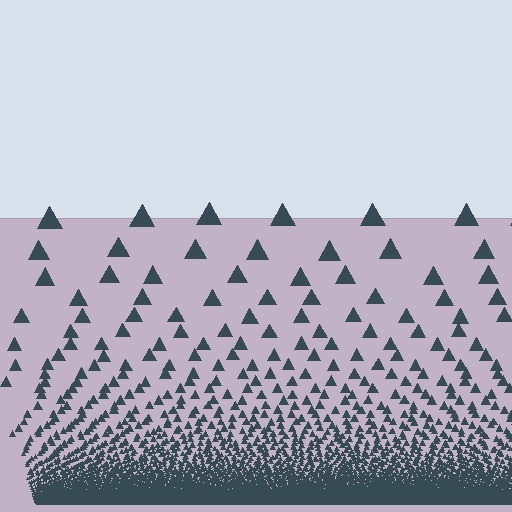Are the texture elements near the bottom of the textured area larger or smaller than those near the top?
Smaller. The gradient is inverted — elements near the bottom are smaller and denser.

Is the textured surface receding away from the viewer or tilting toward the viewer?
The surface appears to tilt toward the viewer. Texture elements get larger and sparser toward the top.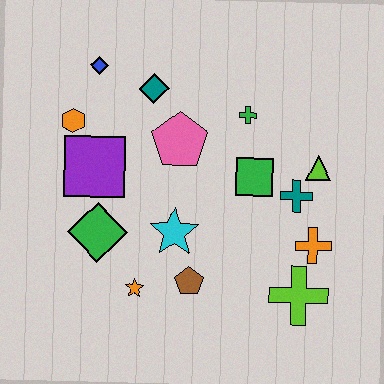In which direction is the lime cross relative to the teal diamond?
The lime cross is below the teal diamond.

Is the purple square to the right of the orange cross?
No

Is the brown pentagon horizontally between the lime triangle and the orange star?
Yes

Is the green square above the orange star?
Yes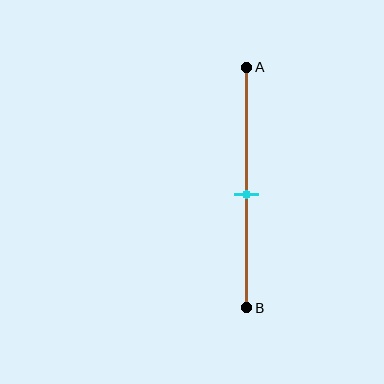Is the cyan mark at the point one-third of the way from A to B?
No, the mark is at about 55% from A, not at the 33% one-third point.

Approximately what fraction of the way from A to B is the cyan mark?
The cyan mark is approximately 55% of the way from A to B.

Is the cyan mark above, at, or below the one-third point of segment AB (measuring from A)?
The cyan mark is below the one-third point of segment AB.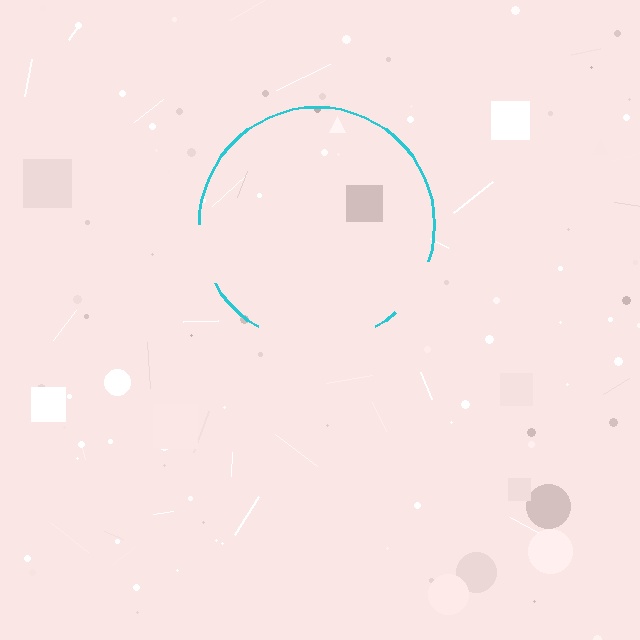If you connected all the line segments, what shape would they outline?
They would outline a circle.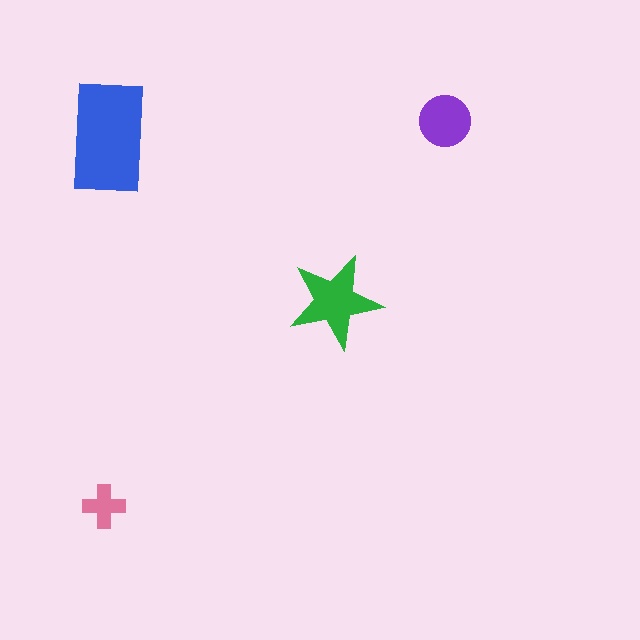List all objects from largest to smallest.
The blue rectangle, the green star, the purple circle, the pink cross.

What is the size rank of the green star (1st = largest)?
2nd.